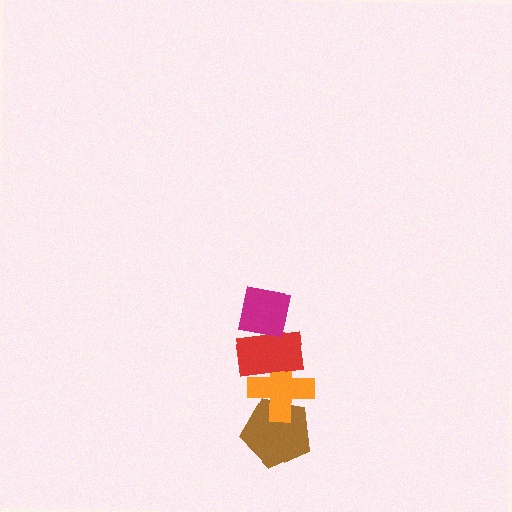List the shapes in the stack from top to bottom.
From top to bottom: the magenta square, the red rectangle, the orange cross, the brown pentagon.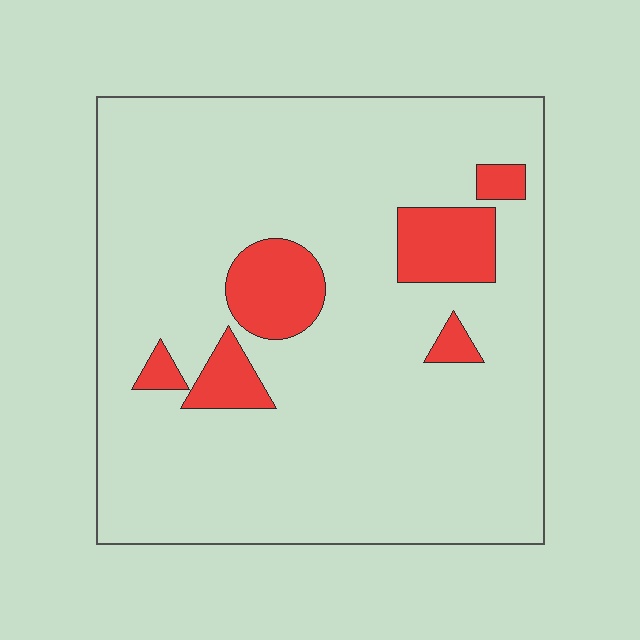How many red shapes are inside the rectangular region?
6.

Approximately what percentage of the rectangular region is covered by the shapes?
Approximately 10%.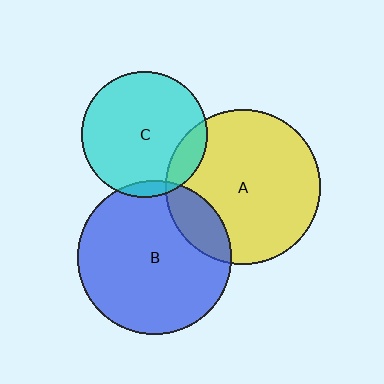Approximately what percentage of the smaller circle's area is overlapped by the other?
Approximately 5%.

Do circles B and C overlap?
Yes.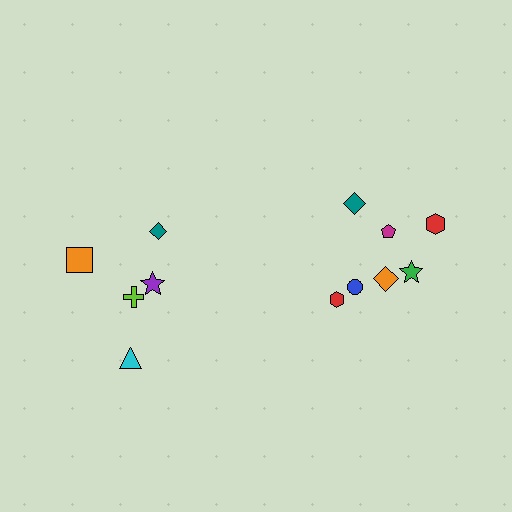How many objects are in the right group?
There are 7 objects.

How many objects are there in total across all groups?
There are 12 objects.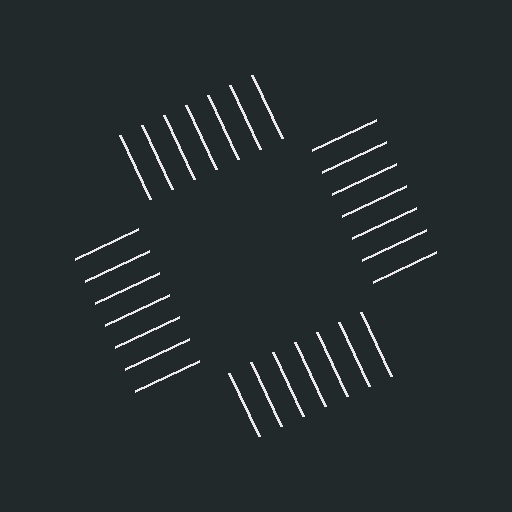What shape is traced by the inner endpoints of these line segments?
An illusory square — the line segments terminate on its edges but no continuous stroke is drawn.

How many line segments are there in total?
28 — 7 along each of the 4 edges.